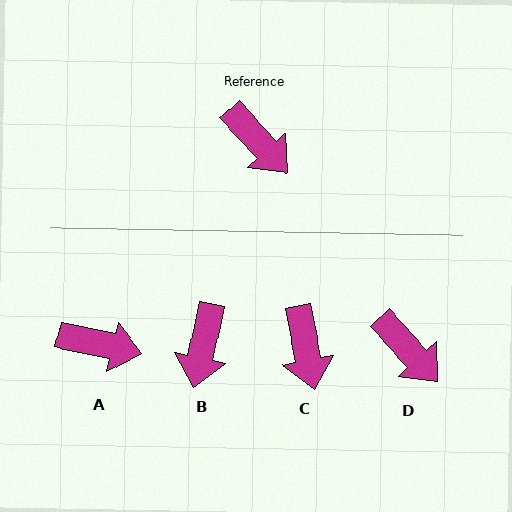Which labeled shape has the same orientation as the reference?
D.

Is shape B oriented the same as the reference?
No, it is off by about 55 degrees.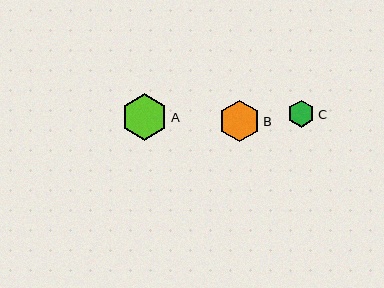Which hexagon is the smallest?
Hexagon C is the smallest with a size of approximately 27 pixels.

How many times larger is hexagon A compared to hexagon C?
Hexagon A is approximately 1.7 times the size of hexagon C.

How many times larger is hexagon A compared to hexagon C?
Hexagon A is approximately 1.7 times the size of hexagon C.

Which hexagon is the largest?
Hexagon A is the largest with a size of approximately 47 pixels.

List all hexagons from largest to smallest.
From largest to smallest: A, B, C.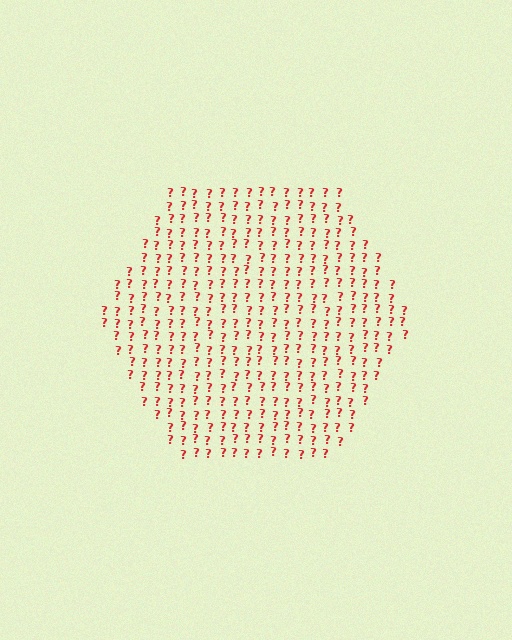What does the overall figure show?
The overall figure shows a hexagon.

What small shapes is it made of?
It is made of small question marks.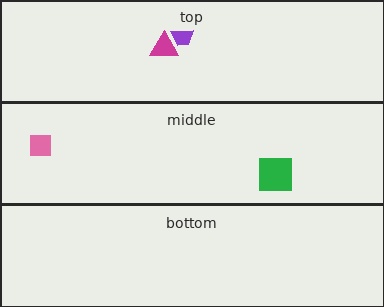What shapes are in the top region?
The purple trapezoid, the magenta triangle.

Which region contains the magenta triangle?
The top region.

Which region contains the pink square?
The middle region.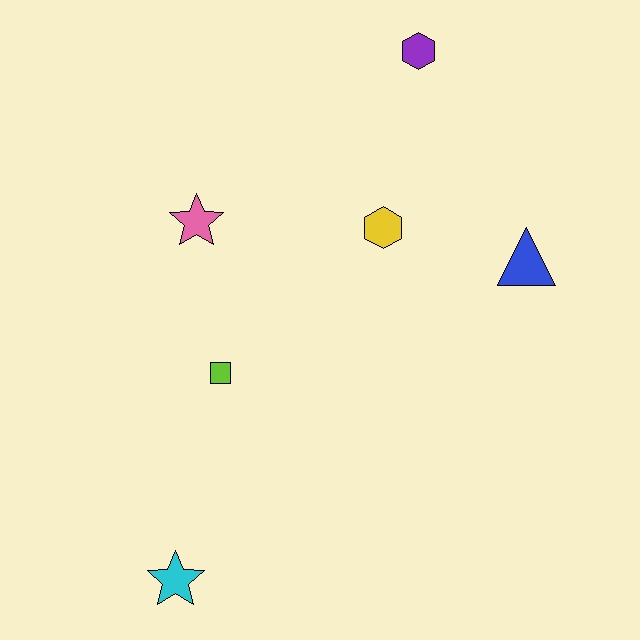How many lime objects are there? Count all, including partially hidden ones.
There is 1 lime object.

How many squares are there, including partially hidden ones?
There is 1 square.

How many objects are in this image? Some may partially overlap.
There are 6 objects.